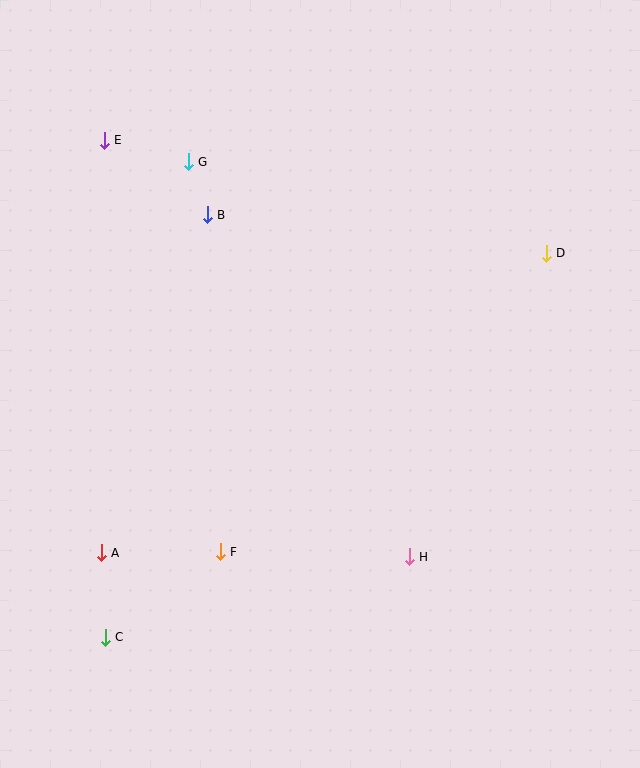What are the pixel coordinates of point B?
Point B is at (207, 215).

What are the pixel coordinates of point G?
Point G is at (188, 162).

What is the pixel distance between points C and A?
The distance between C and A is 85 pixels.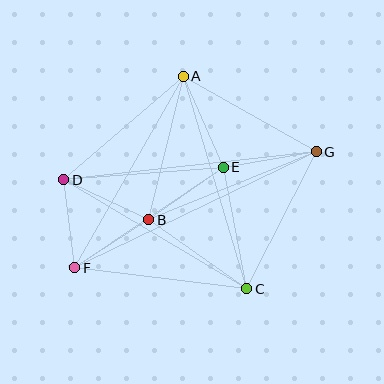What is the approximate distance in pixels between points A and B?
The distance between A and B is approximately 148 pixels.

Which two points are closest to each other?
Points B and F are closest to each other.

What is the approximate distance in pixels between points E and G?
The distance between E and G is approximately 94 pixels.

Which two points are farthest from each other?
Points F and G are farthest from each other.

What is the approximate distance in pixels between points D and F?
The distance between D and F is approximately 88 pixels.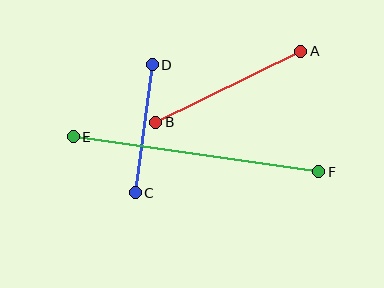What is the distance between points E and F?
The distance is approximately 248 pixels.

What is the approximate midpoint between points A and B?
The midpoint is at approximately (228, 87) pixels.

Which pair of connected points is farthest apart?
Points E and F are farthest apart.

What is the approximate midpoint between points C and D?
The midpoint is at approximately (144, 129) pixels.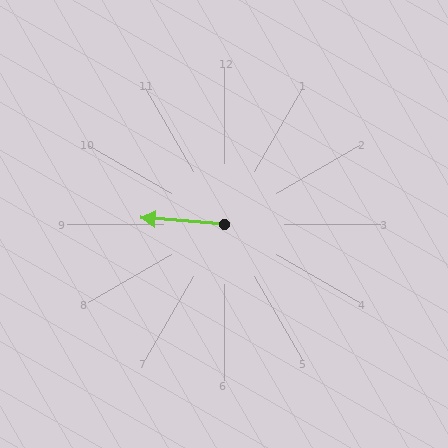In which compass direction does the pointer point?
West.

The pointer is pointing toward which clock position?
Roughly 9 o'clock.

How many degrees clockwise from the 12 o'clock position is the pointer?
Approximately 274 degrees.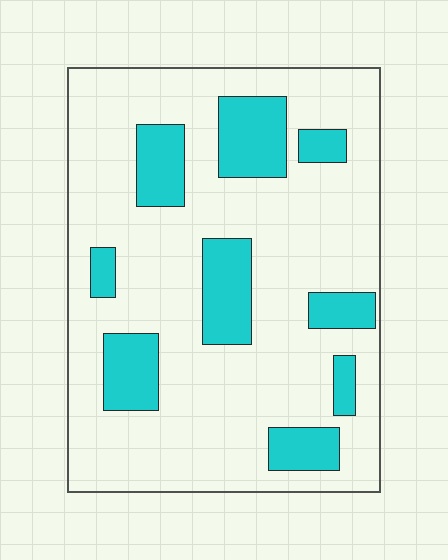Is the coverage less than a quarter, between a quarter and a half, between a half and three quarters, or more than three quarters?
Less than a quarter.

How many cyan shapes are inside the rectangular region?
9.